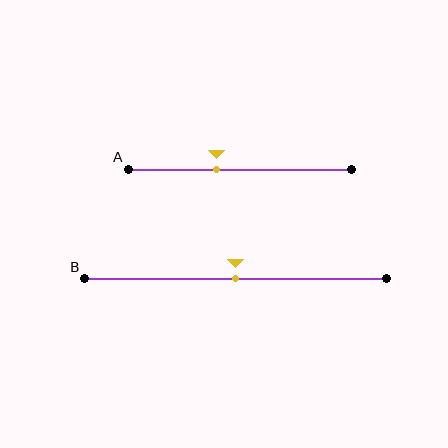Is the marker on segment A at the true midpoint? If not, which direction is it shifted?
No, the marker on segment A is shifted to the left by about 11% of the segment length.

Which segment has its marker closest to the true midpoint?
Segment B has its marker closest to the true midpoint.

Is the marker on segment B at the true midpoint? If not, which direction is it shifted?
Yes, the marker on segment B is at the true midpoint.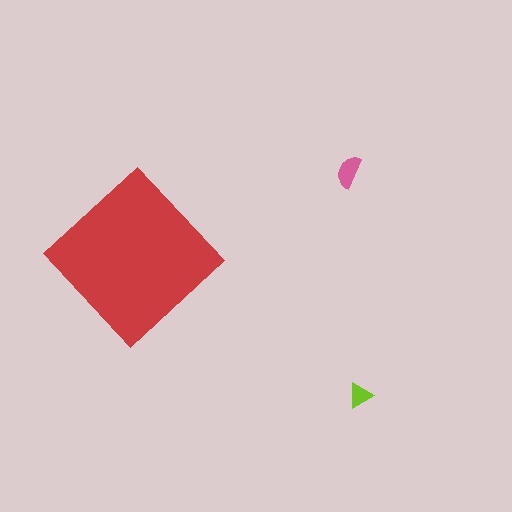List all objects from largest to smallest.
The red diamond, the pink semicircle, the lime triangle.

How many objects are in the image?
There are 3 objects in the image.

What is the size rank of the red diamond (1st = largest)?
1st.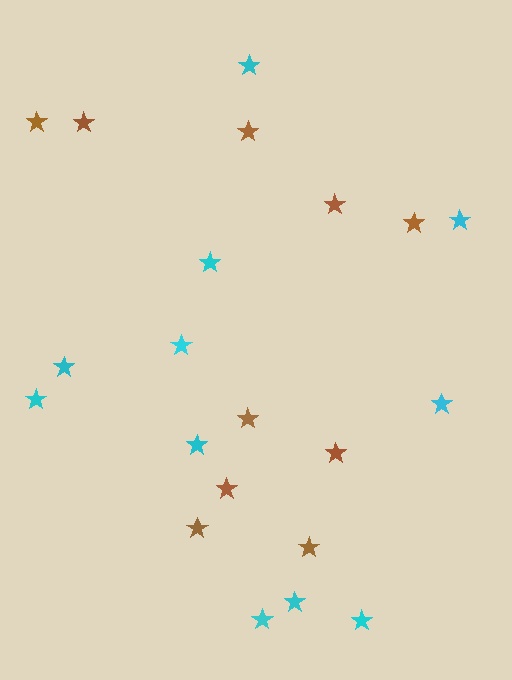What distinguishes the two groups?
There are 2 groups: one group of brown stars (10) and one group of cyan stars (11).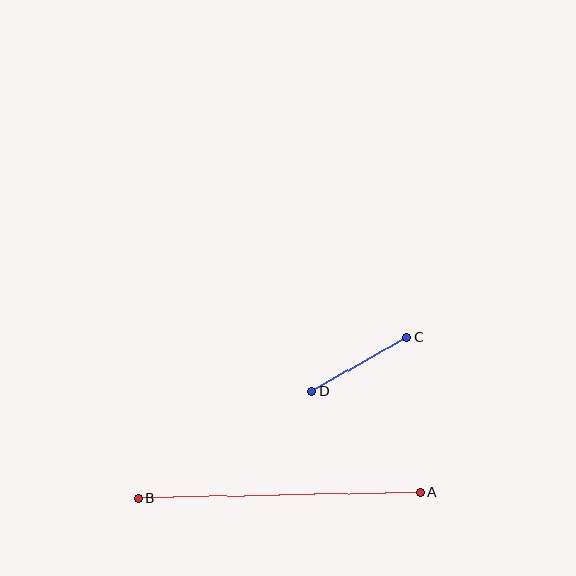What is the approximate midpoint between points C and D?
The midpoint is at approximately (359, 364) pixels.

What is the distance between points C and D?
The distance is approximately 109 pixels.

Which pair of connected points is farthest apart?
Points A and B are farthest apart.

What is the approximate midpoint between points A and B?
The midpoint is at approximately (279, 495) pixels.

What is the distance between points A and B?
The distance is approximately 282 pixels.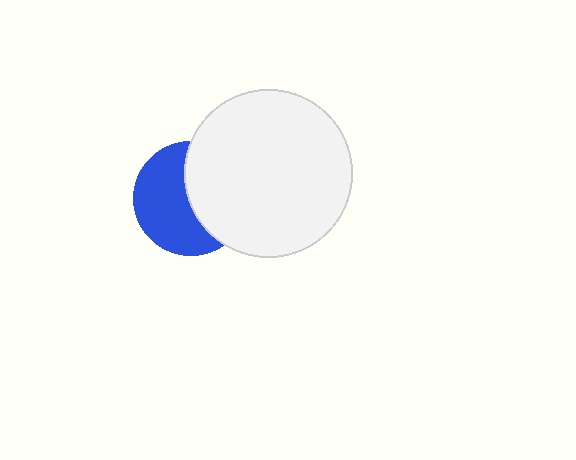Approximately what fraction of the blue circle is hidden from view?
Roughly 46% of the blue circle is hidden behind the white circle.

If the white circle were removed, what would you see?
You would see the complete blue circle.